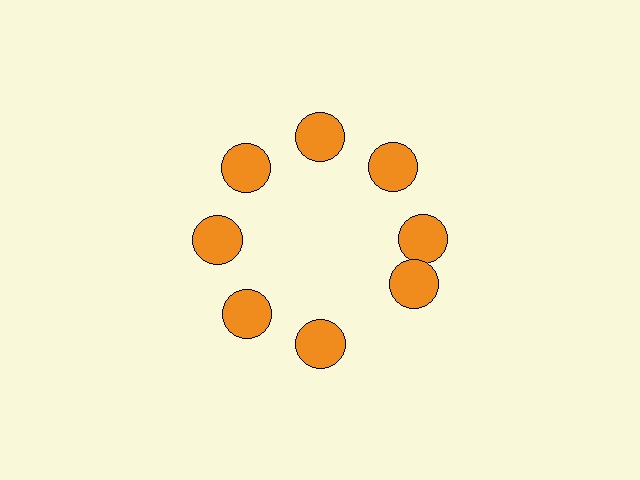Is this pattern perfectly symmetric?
No. The 8 orange circles are arranged in a ring, but one element near the 4 o'clock position is rotated out of alignment along the ring, breaking the 8-fold rotational symmetry.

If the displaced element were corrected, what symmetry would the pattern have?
It would have 8-fold rotational symmetry — the pattern would map onto itself every 45 degrees.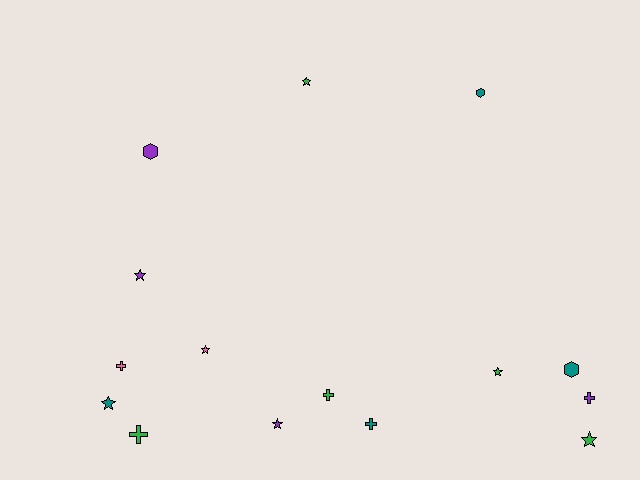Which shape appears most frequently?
Star, with 7 objects.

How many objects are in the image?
There are 15 objects.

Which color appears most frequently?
Green, with 5 objects.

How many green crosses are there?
There are 2 green crosses.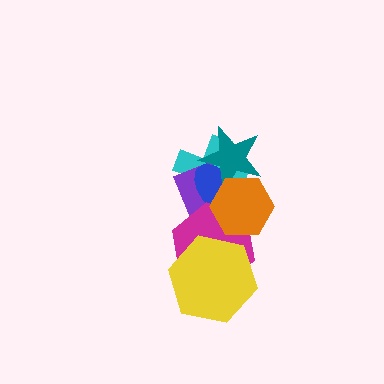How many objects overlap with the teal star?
4 objects overlap with the teal star.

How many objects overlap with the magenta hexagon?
4 objects overlap with the magenta hexagon.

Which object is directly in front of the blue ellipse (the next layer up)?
The magenta hexagon is directly in front of the blue ellipse.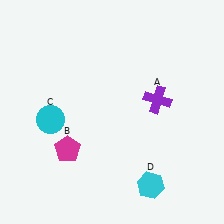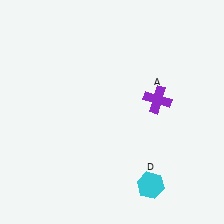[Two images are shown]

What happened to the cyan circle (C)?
The cyan circle (C) was removed in Image 2. It was in the bottom-left area of Image 1.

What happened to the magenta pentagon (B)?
The magenta pentagon (B) was removed in Image 2. It was in the bottom-left area of Image 1.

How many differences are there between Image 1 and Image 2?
There are 2 differences between the two images.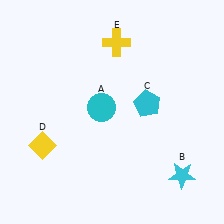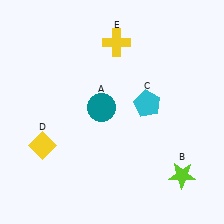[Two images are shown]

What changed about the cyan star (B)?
In Image 1, B is cyan. In Image 2, it changed to lime.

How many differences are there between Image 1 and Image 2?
There are 2 differences between the two images.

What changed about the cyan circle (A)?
In Image 1, A is cyan. In Image 2, it changed to teal.